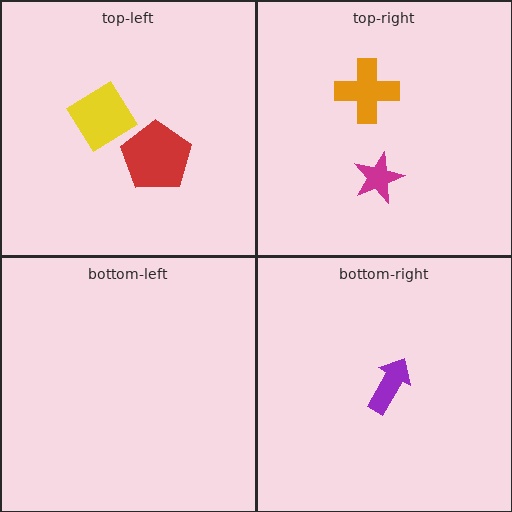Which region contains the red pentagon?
The top-left region.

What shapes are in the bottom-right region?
The purple arrow.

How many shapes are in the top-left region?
2.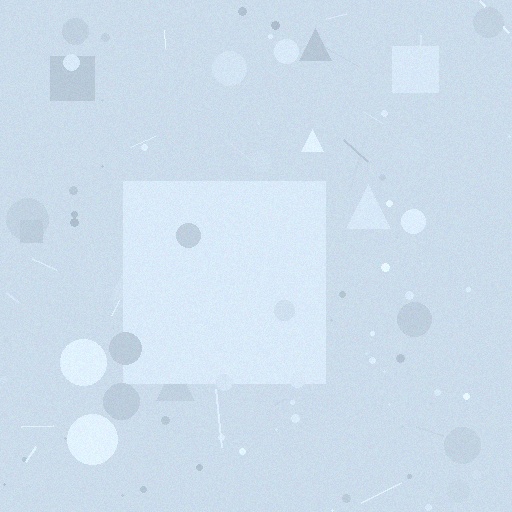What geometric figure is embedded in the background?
A square is embedded in the background.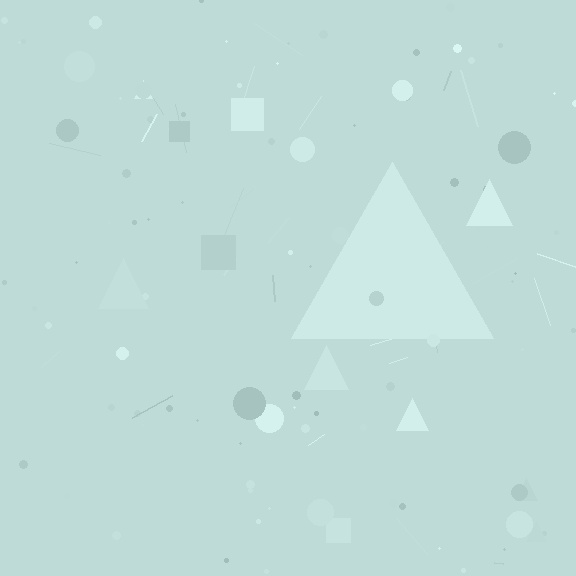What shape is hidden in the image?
A triangle is hidden in the image.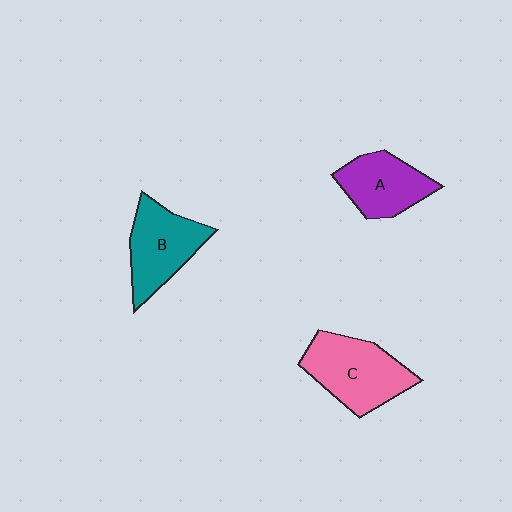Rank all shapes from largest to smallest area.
From largest to smallest: C (pink), B (teal), A (purple).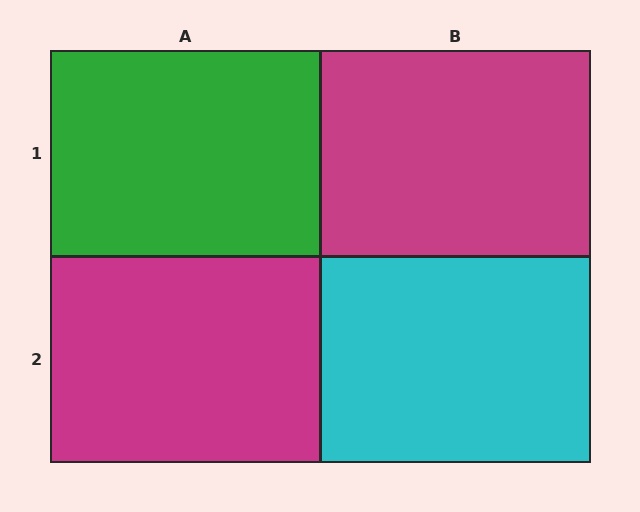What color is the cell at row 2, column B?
Cyan.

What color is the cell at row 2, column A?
Magenta.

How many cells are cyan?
1 cell is cyan.